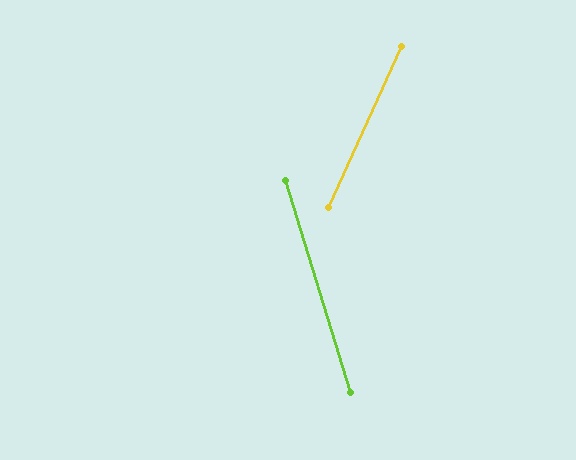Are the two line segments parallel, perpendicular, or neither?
Neither parallel nor perpendicular — they differ by about 41°.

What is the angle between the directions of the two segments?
Approximately 41 degrees.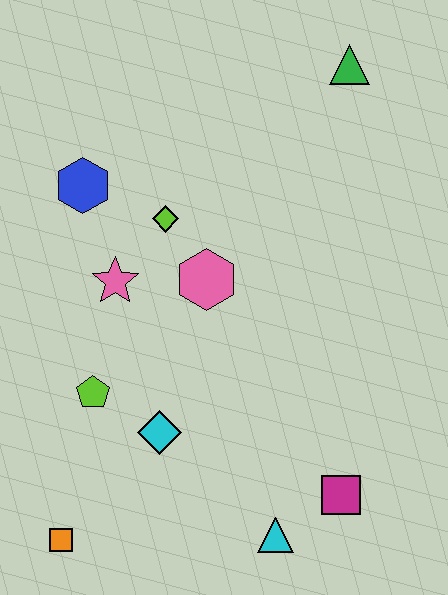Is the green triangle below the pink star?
No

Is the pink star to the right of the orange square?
Yes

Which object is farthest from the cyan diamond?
The green triangle is farthest from the cyan diamond.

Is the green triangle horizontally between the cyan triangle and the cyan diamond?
No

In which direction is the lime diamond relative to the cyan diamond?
The lime diamond is above the cyan diamond.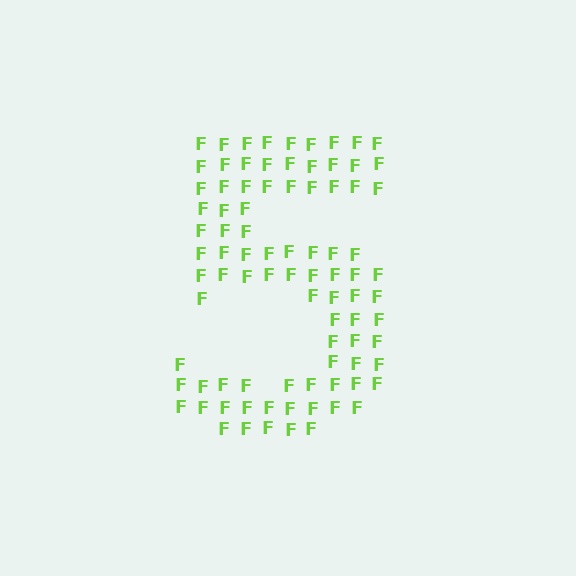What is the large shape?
The large shape is the digit 5.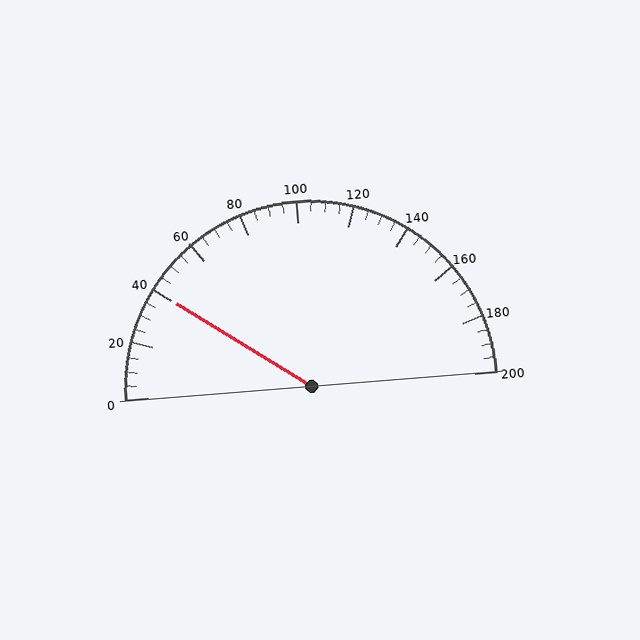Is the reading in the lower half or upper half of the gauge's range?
The reading is in the lower half of the range (0 to 200).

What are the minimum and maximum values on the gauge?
The gauge ranges from 0 to 200.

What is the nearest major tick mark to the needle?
The nearest major tick mark is 40.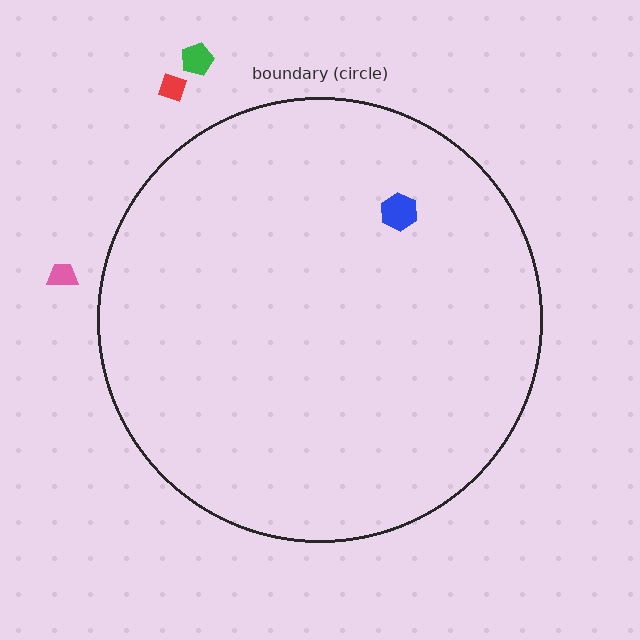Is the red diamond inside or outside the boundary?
Outside.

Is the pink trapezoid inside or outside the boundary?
Outside.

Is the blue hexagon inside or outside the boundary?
Inside.